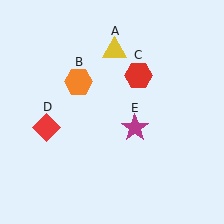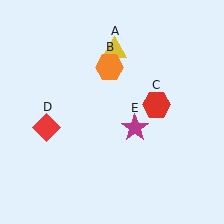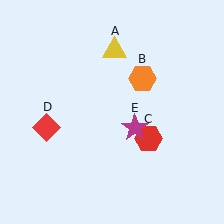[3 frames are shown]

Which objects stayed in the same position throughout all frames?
Yellow triangle (object A) and red diamond (object D) and magenta star (object E) remained stationary.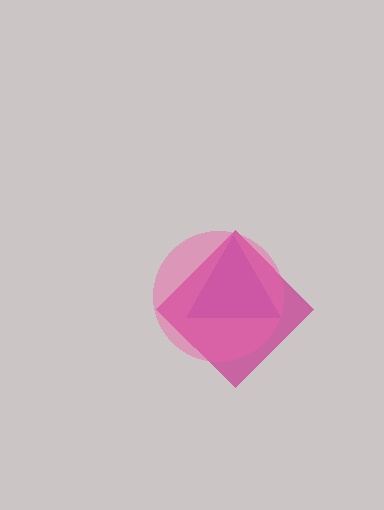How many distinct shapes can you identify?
There are 3 distinct shapes: a blue triangle, a magenta diamond, a pink circle.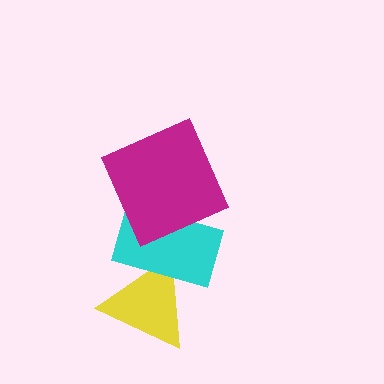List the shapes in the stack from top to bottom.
From top to bottom: the magenta square, the cyan rectangle, the yellow triangle.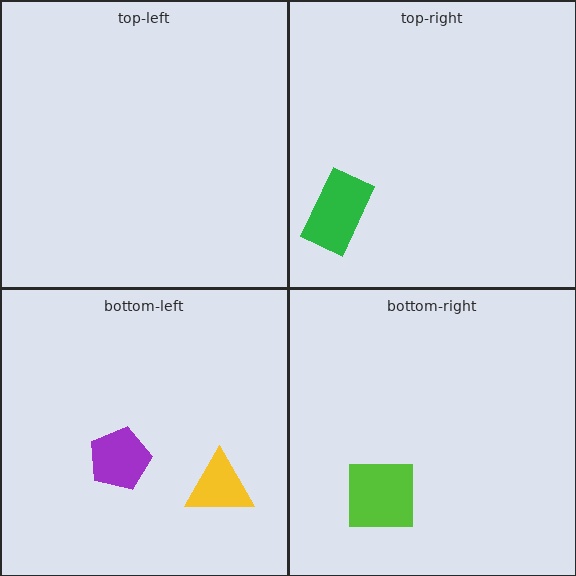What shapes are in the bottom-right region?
The lime square.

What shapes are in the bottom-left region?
The yellow triangle, the purple pentagon.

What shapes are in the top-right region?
The green rectangle.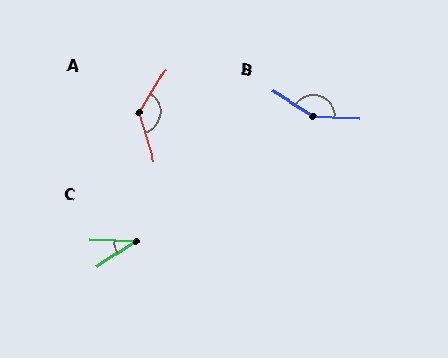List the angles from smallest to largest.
C (35°), A (131°), B (150°).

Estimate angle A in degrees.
Approximately 131 degrees.